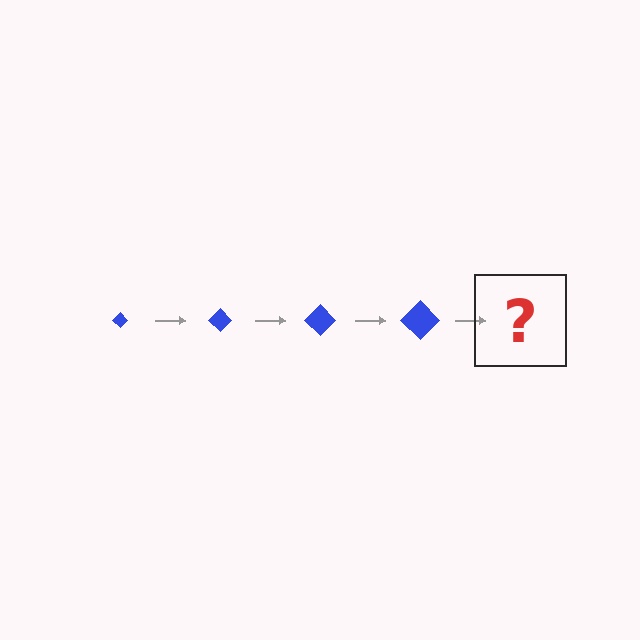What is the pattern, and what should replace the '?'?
The pattern is that the diamond gets progressively larger each step. The '?' should be a blue diamond, larger than the previous one.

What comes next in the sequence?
The next element should be a blue diamond, larger than the previous one.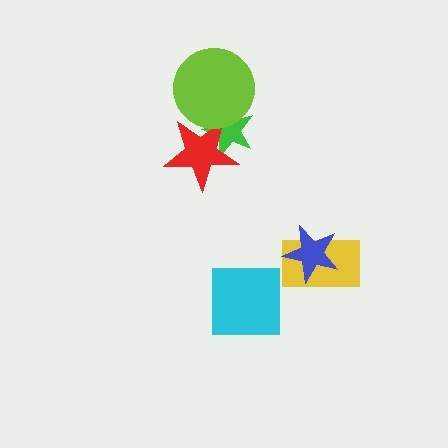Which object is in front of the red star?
The lime circle is in front of the red star.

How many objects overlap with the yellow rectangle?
1 object overlaps with the yellow rectangle.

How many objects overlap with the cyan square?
0 objects overlap with the cyan square.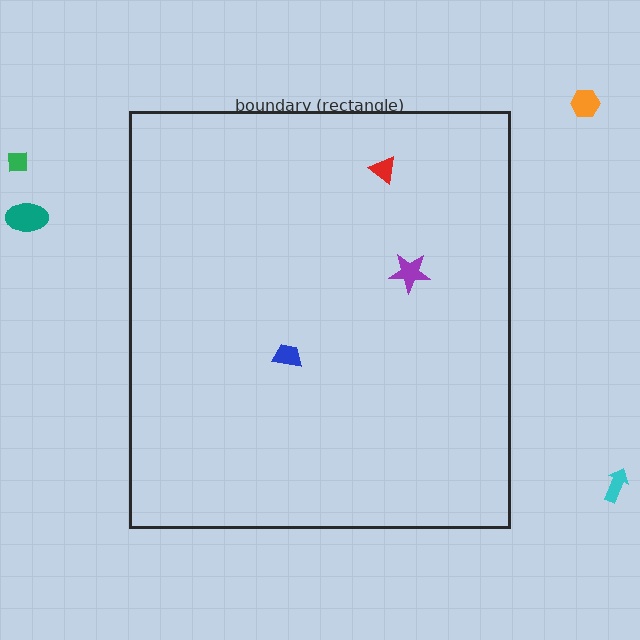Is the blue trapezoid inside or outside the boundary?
Inside.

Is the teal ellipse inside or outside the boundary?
Outside.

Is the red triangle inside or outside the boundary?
Inside.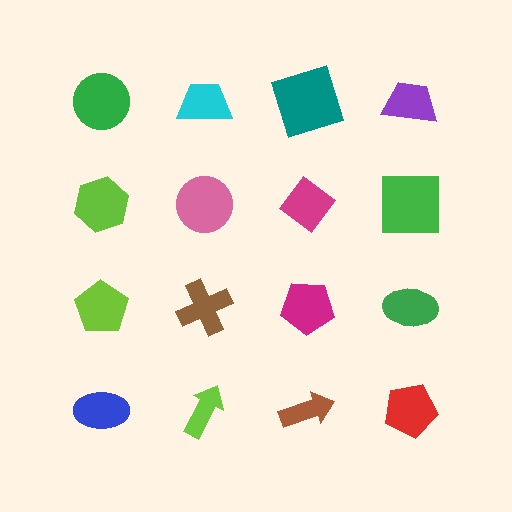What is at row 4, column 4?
A red pentagon.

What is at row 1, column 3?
A teal square.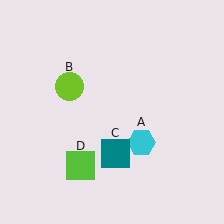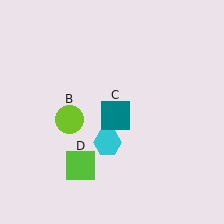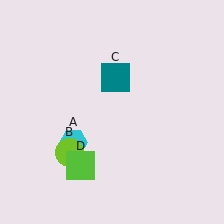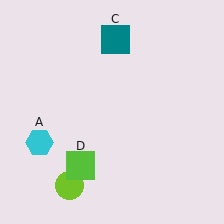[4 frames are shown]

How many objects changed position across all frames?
3 objects changed position: cyan hexagon (object A), lime circle (object B), teal square (object C).